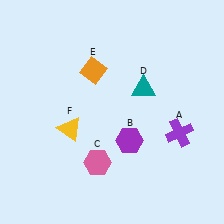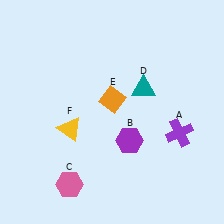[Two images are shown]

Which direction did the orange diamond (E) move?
The orange diamond (E) moved down.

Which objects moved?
The objects that moved are: the pink hexagon (C), the orange diamond (E).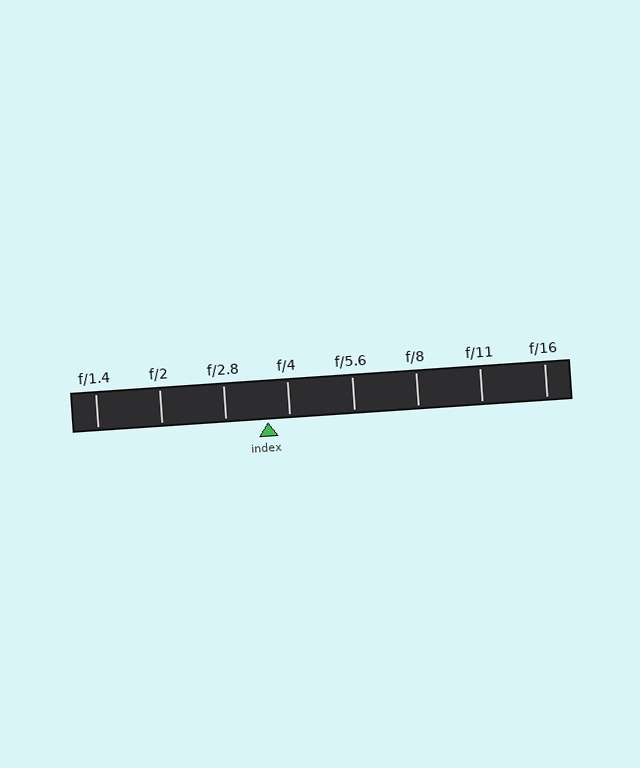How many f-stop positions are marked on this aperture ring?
There are 8 f-stop positions marked.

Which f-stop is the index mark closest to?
The index mark is closest to f/4.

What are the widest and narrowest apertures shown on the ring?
The widest aperture shown is f/1.4 and the narrowest is f/16.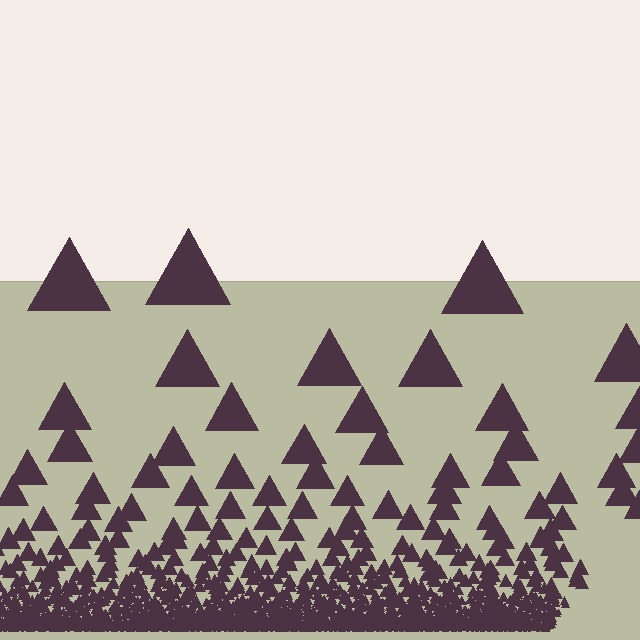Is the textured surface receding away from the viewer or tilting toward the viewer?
The surface appears to tilt toward the viewer. Texture elements get larger and sparser toward the top.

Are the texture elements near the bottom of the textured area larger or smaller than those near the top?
Smaller. The gradient is inverted — elements near the bottom are smaller and denser.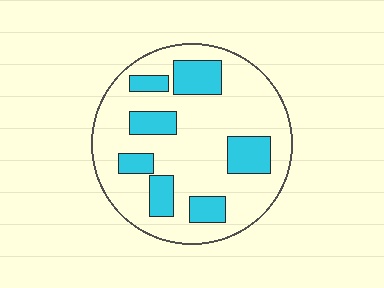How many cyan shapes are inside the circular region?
7.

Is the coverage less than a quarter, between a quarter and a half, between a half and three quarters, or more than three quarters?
Between a quarter and a half.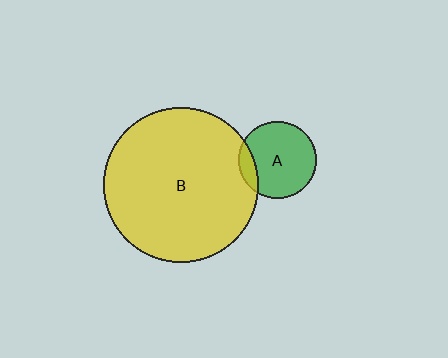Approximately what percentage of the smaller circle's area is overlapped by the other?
Approximately 15%.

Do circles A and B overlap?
Yes.